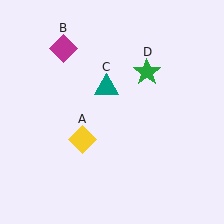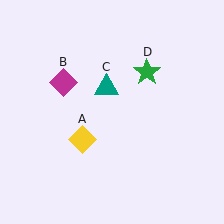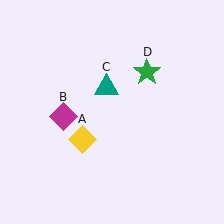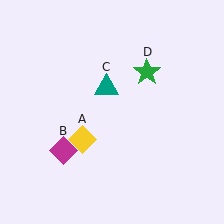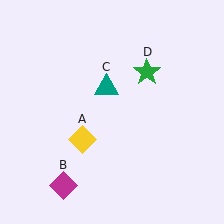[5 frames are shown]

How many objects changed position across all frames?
1 object changed position: magenta diamond (object B).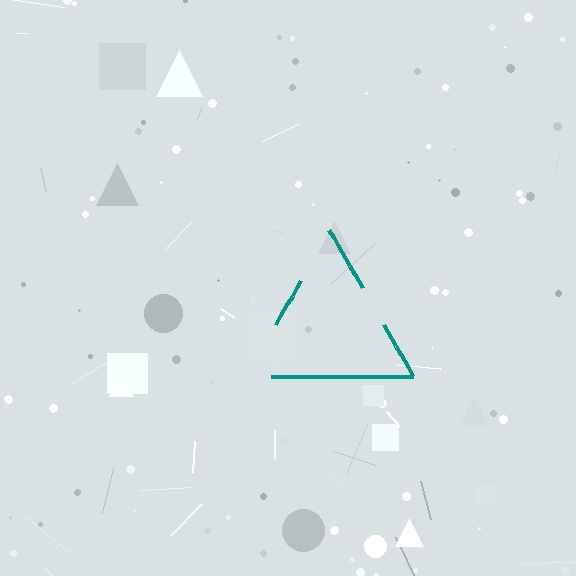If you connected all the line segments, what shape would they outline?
They would outline a triangle.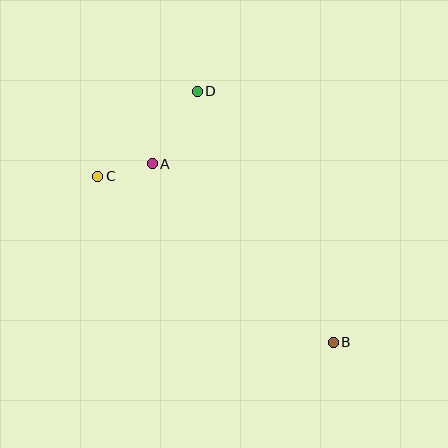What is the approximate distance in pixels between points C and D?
The distance between C and D is approximately 131 pixels.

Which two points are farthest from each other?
Points B and C are farthest from each other.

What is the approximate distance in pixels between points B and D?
The distance between B and D is approximately 285 pixels.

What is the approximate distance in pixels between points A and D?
The distance between A and D is approximately 86 pixels.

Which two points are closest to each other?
Points A and C are closest to each other.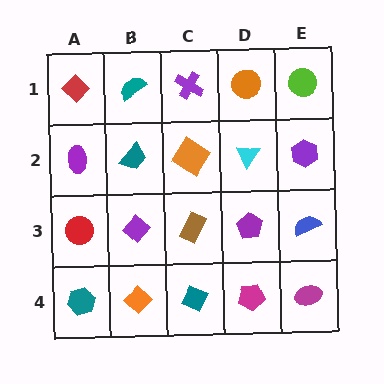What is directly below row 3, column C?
A teal diamond.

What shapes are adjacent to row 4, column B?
A purple diamond (row 3, column B), a teal hexagon (row 4, column A), a teal diamond (row 4, column C).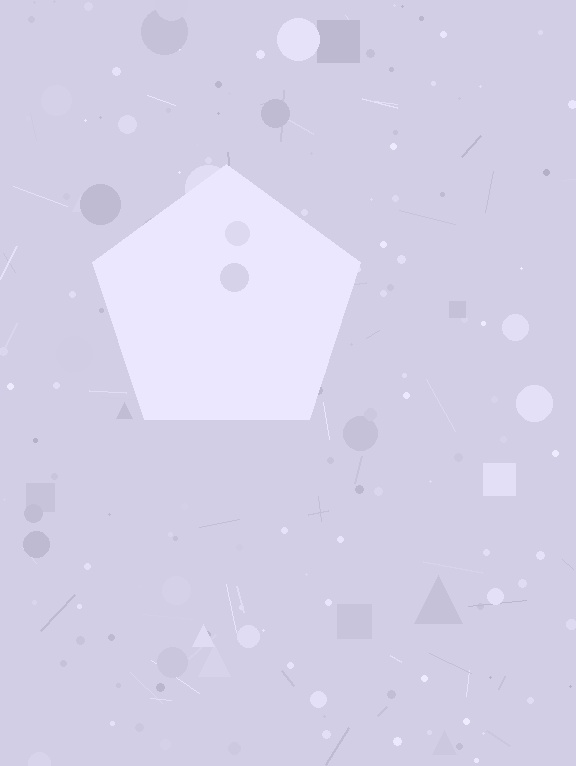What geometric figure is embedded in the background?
A pentagon is embedded in the background.